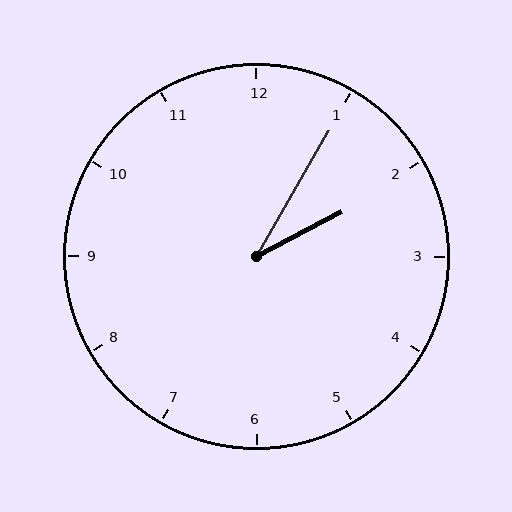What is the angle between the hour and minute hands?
Approximately 32 degrees.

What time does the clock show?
2:05.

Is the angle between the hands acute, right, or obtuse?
It is acute.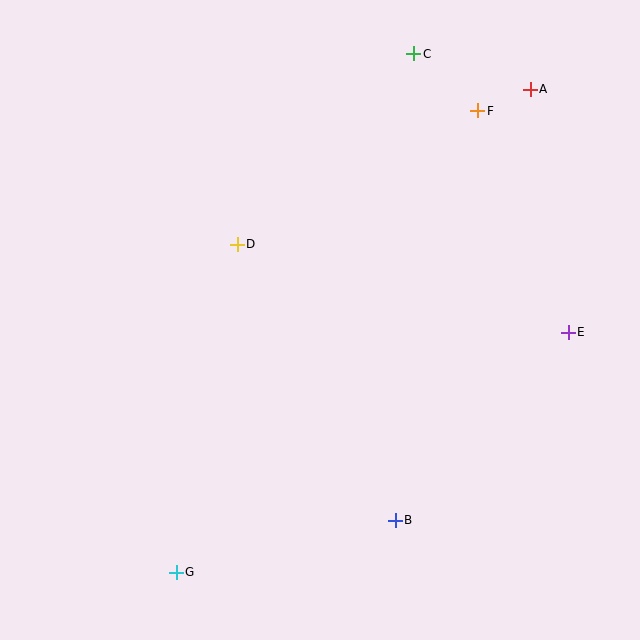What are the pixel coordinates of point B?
Point B is at (395, 520).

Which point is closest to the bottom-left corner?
Point G is closest to the bottom-left corner.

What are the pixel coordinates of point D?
Point D is at (237, 244).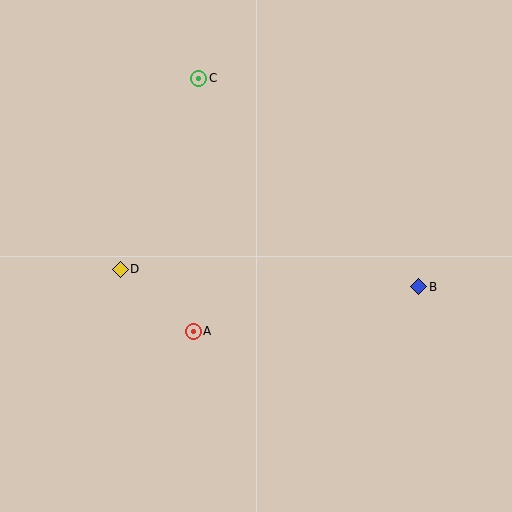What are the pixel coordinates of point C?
Point C is at (199, 78).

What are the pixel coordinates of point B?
Point B is at (419, 287).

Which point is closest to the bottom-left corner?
Point A is closest to the bottom-left corner.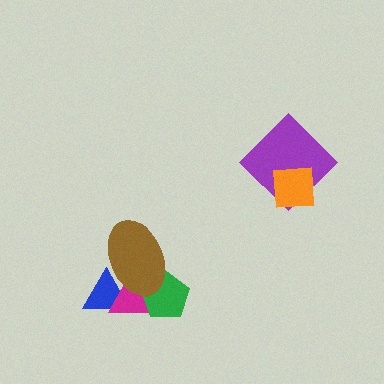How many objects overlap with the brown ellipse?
3 objects overlap with the brown ellipse.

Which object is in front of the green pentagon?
The brown ellipse is in front of the green pentagon.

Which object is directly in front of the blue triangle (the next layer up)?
The magenta triangle is directly in front of the blue triangle.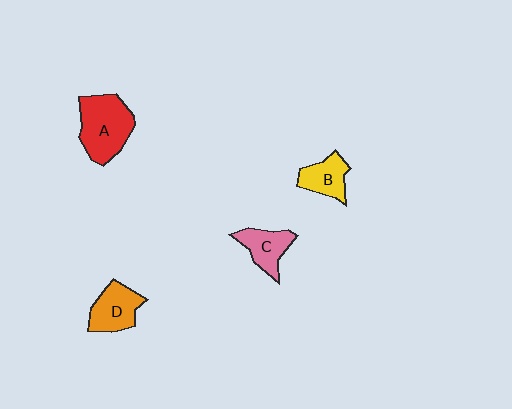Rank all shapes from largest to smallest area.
From largest to smallest: A (red), D (orange), C (pink), B (yellow).